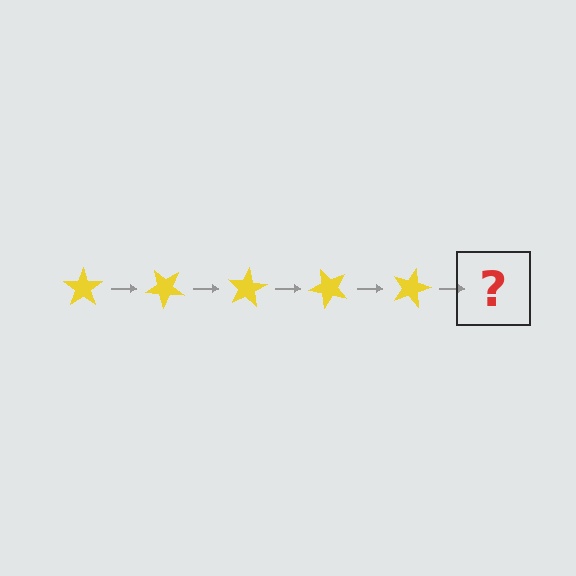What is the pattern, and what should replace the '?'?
The pattern is that the star rotates 40 degrees each step. The '?' should be a yellow star rotated 200 degrees.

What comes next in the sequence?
The next element should be a yellow star rotated 200 degrees.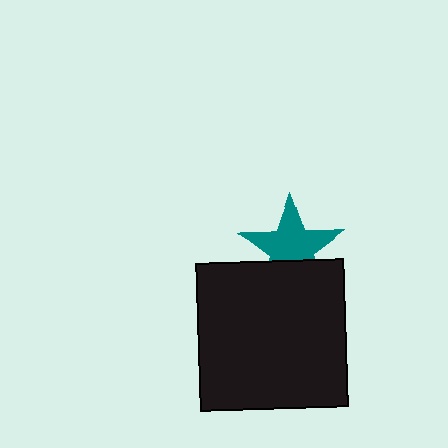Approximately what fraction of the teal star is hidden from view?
Roughly 33% of the teal star is hidden behind the black square.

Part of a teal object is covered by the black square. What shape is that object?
It is a star.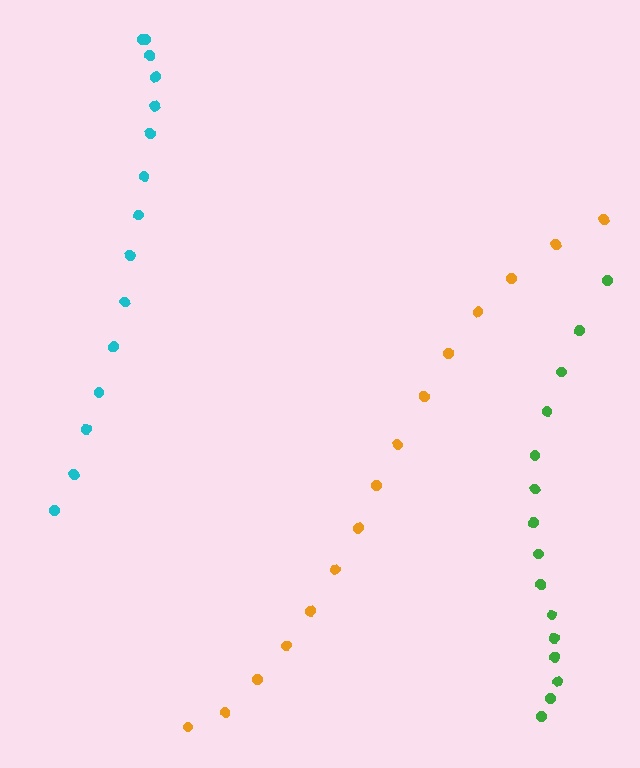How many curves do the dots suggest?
There are 3 distinct paths.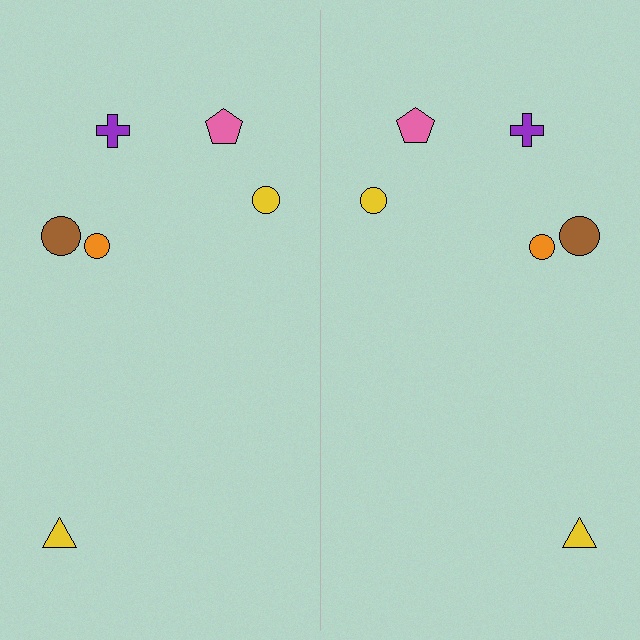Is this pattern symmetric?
Yes, this pattern has bilateral (reflection) symmetry.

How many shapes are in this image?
There are 12 shapes in this image.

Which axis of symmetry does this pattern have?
The pattern has a vertical axis of symmetry running through the center of the image.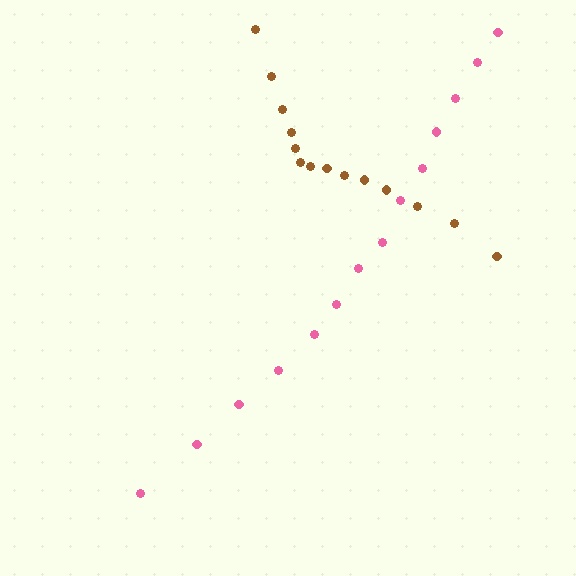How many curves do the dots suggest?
There are 2 distinct paths.